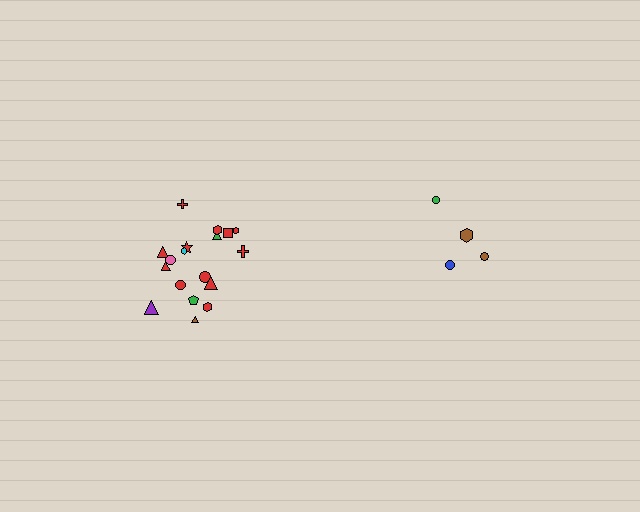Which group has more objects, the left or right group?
The left group.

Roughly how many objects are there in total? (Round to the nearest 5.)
Roughly 20 objects in total.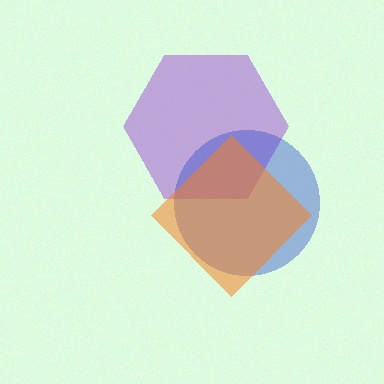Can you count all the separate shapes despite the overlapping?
Yes, there are 3 separate shapes.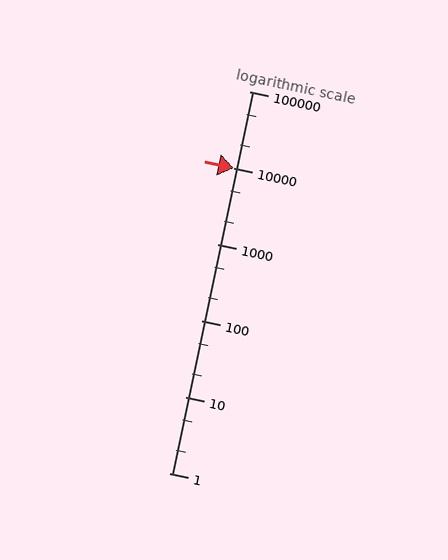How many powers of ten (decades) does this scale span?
The scale spans 5 decades, from 1 to 100000.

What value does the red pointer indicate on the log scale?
The pointer indicates approximately 10000.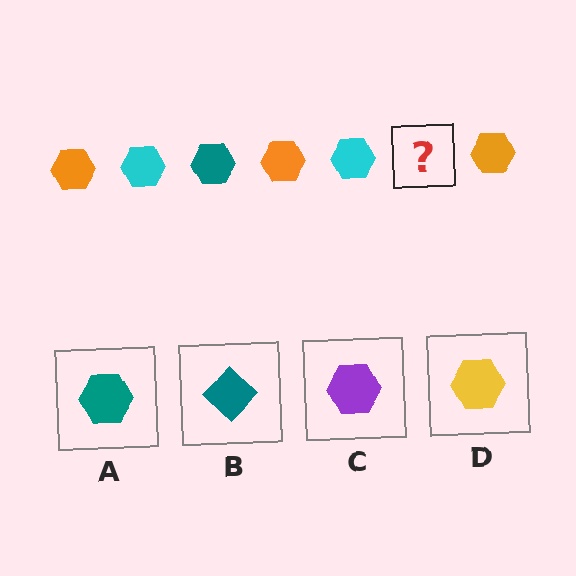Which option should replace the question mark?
Option A.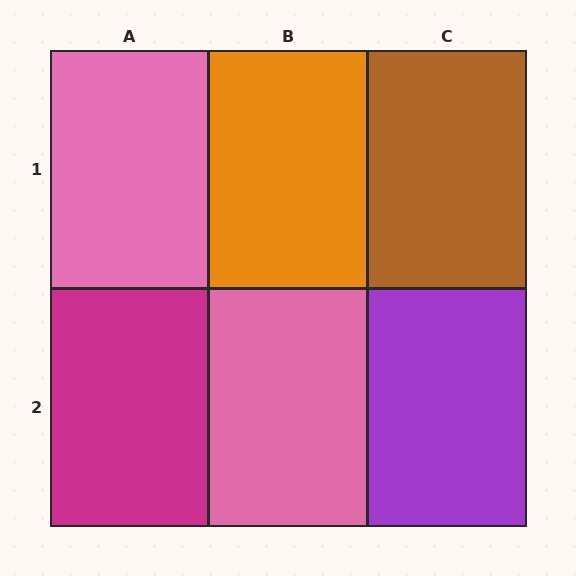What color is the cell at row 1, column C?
Brown.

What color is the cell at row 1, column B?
Orange.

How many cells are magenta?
1 cell is magenta.